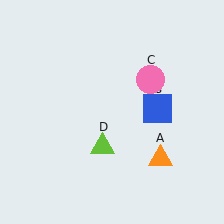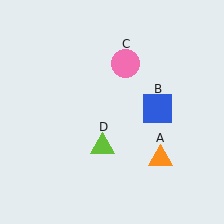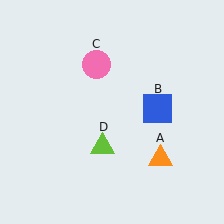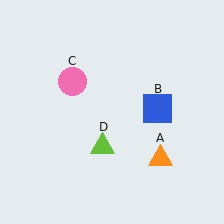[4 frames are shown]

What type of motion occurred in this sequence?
The pink circle (object C) rotated counterclockwise around the center of the scene.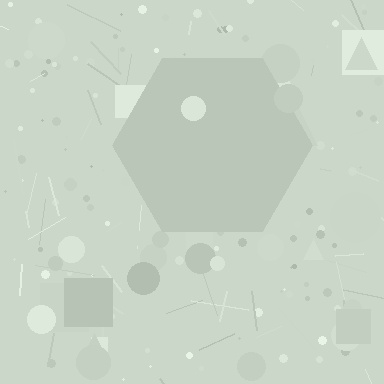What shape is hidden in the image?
A hexagon is hidden in the image.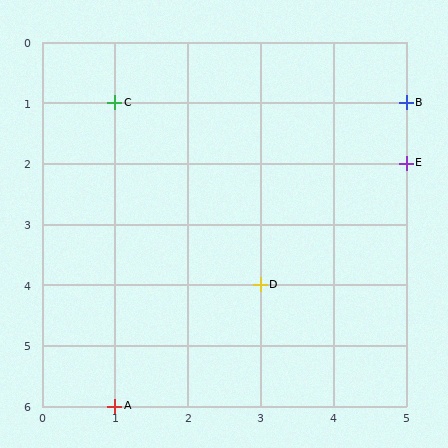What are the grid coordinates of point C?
Point C is at grid coordinates (1, 1).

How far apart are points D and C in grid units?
Points D and C are 2 columns and 3 rows apart (about 3.6 grid units diagonally).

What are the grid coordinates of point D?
Point D is at grid coordinates (3, 4).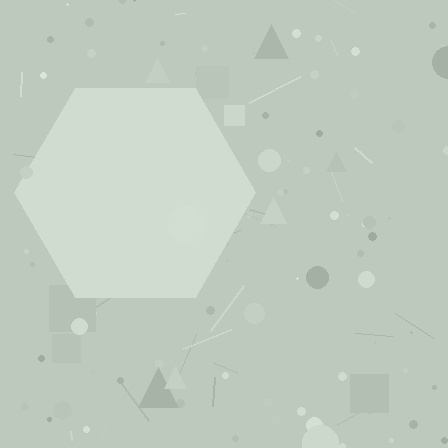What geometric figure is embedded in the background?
A hexagon is embedded in the background.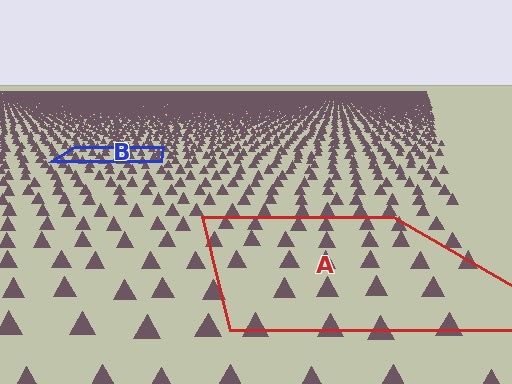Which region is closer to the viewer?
Region A is closer. The texture elements there are larger and more spread out.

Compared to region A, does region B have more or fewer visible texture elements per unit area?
Region B has more texture elements per unit area — they are packed more densely because it is farther away.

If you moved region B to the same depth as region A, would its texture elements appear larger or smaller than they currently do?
They would appear larger. At a closer depth, the same texture elements are projected at a bigger on-screen size.